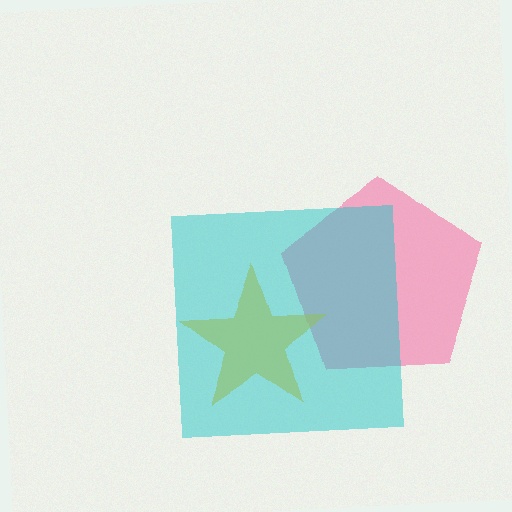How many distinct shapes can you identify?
There are 3 distinct shapes: a pink pentagon, a yellow star, a cyan square.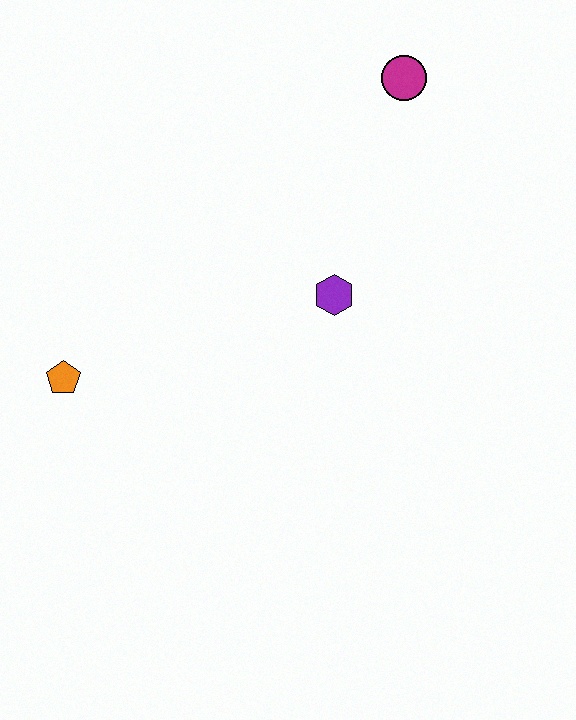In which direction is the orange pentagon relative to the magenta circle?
The orange pentagon is to the left of the magenta circle.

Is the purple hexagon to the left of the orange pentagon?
No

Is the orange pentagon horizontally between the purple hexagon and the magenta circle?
No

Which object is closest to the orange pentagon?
The purple hexagon is closest to the orange pentagon.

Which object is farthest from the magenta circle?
The orange pentagon is farthest from the magenta circle.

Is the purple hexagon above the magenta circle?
No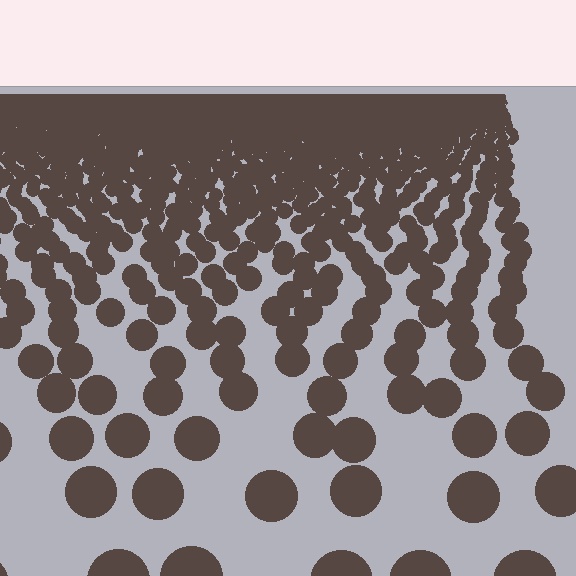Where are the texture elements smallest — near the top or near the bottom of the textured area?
Near the top.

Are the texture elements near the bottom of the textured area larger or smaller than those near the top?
Larger. Near the bottom, elements are closer to the viewer and appear at a bigger on-screen size.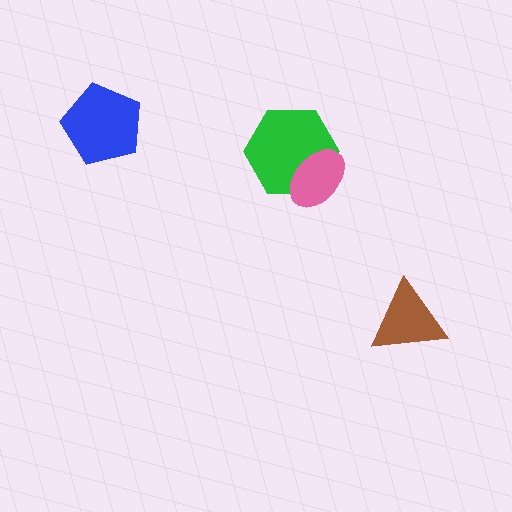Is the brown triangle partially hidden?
No, no other shape covers it.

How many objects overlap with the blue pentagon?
0 objects overlap with the blue pentagon.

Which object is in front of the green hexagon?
The pink ellipse is in front of the green hexagon.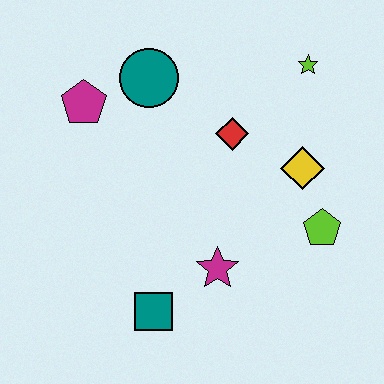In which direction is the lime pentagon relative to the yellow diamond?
The lime pentagon is below the yellow diamond.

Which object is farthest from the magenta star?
The lime star is farthest from the magenta star.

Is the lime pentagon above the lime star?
No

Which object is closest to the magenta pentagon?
The teal circle is closest to the magenta pentagon.